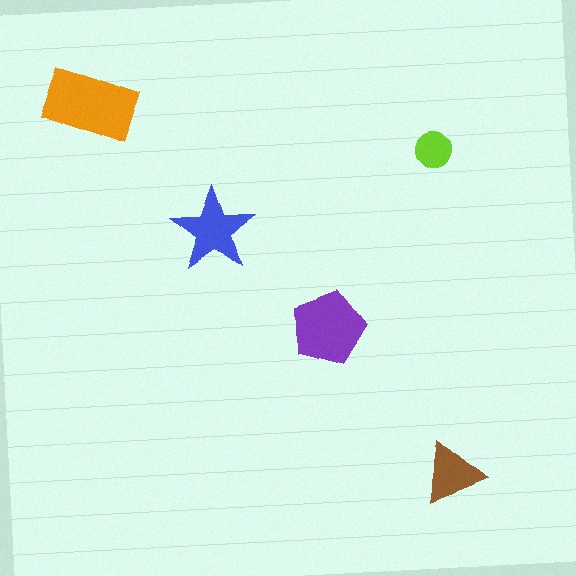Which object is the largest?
The orange rectangle.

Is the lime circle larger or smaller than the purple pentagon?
Smaller.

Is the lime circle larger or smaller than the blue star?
Smaller.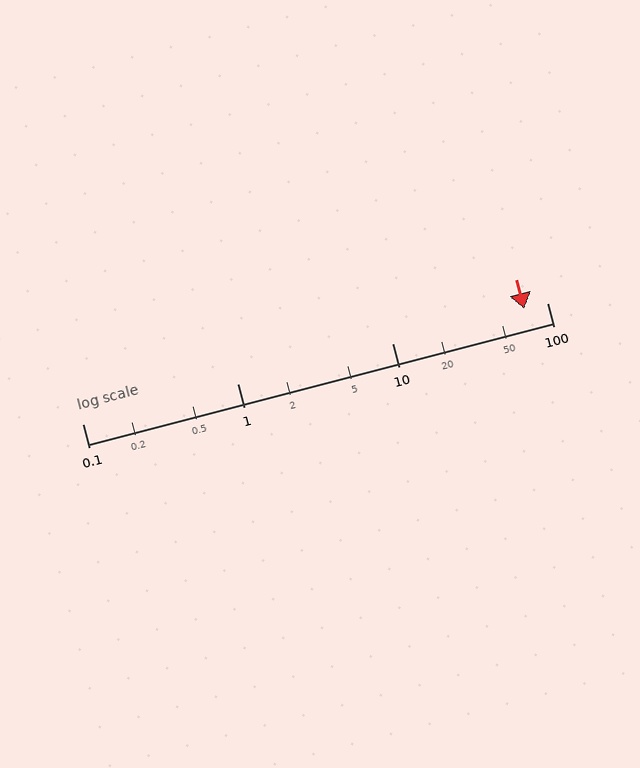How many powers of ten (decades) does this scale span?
The scale spans 3 decades, from 0.1 to 100.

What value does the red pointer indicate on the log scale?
The pointer indicates approximately 71.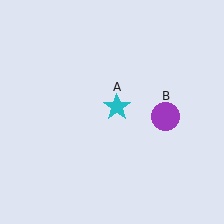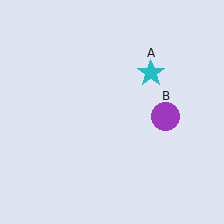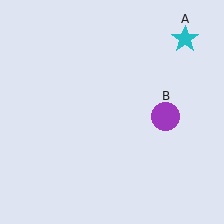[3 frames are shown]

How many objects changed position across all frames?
1 object changed position: cyan star (object A).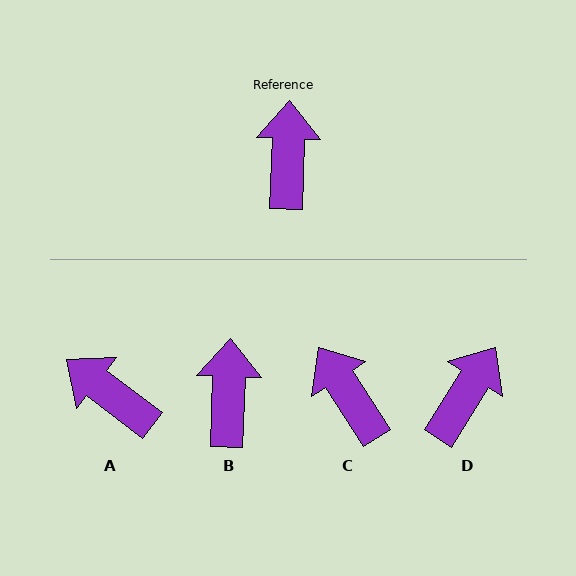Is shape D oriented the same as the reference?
No, it is off by about 30 degrees.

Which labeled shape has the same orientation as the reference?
B.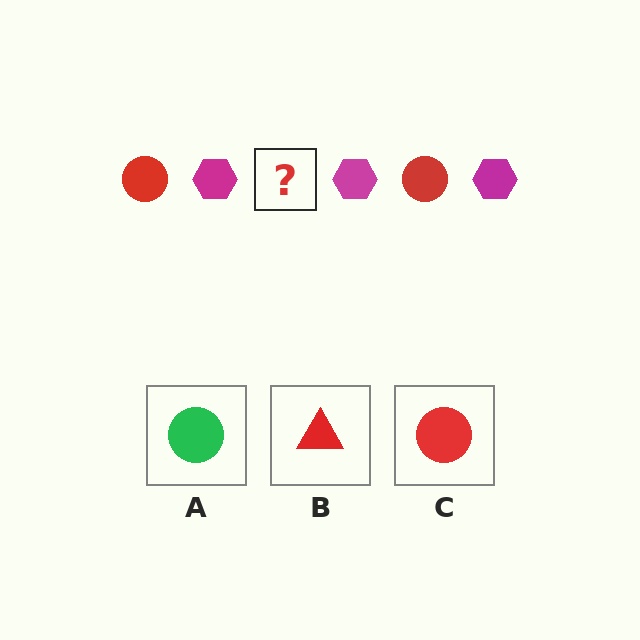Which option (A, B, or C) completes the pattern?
C.